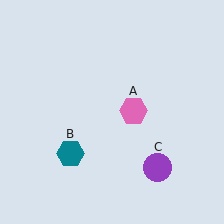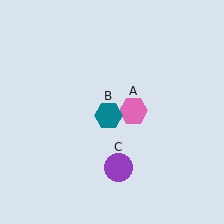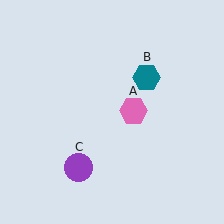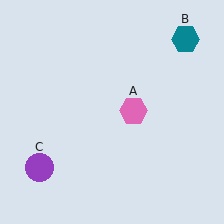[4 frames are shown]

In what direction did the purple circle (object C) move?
The purple circle (object C) moved left.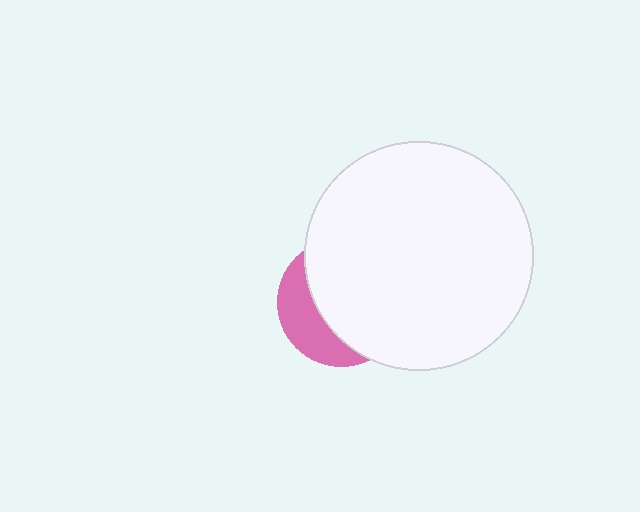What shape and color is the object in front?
The object in front is a white circle.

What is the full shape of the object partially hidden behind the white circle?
The partially hidden object is a pink circle.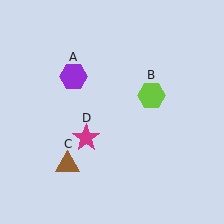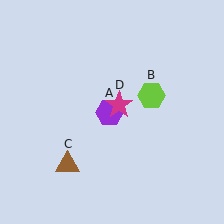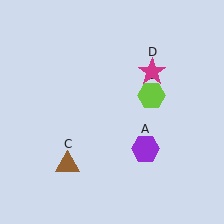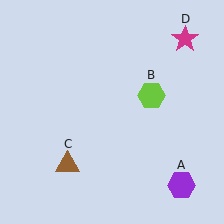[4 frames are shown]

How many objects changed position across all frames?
2 objects changed position: purple hexagon (object A), magenta star (object D).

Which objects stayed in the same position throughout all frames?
Lime hexagon (object B) and brown triangle (object C) remained stationary.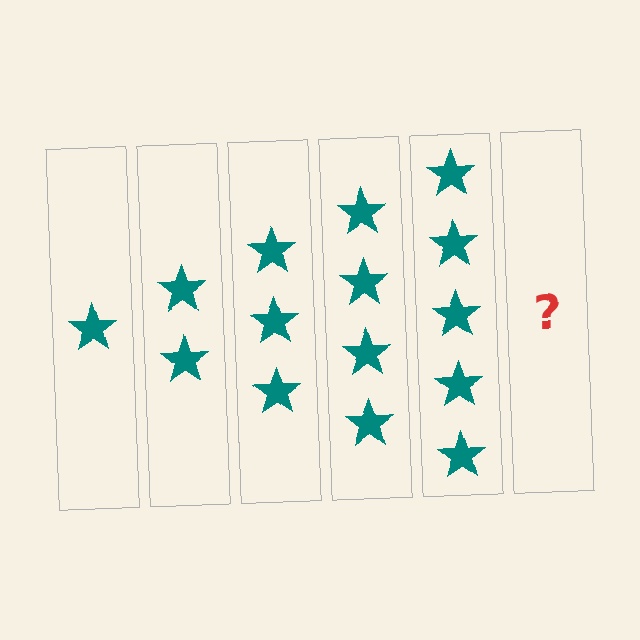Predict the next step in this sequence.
The next step is 6 stars.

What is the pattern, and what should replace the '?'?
The pattern is that each step adds one more star. The '?' should be 6 stars.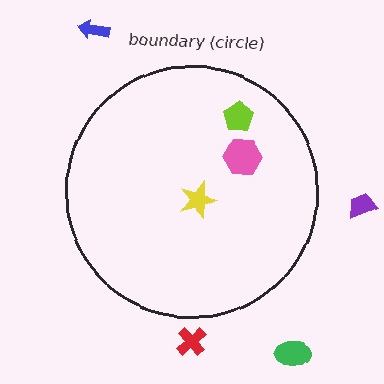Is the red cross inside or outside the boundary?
Outside.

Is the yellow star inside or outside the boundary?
Inside.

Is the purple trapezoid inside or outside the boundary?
Outside.